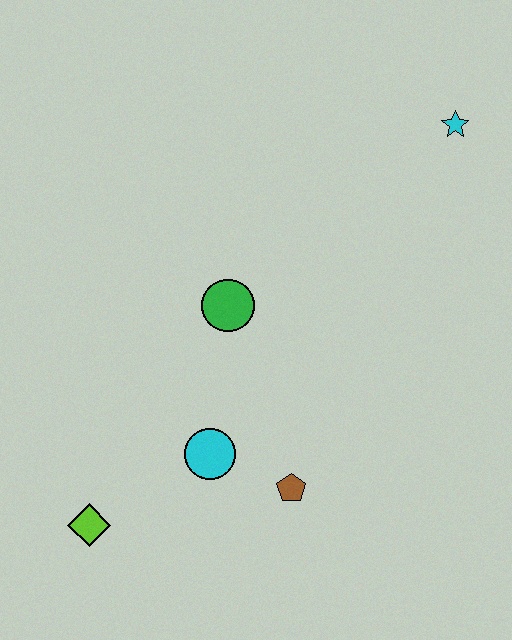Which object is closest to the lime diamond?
The cyan circle is closest to the lime diamond.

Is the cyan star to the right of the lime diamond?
Yes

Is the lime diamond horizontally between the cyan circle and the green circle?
No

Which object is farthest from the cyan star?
The lime diamond is farthest from the cyan star.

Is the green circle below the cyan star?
Yes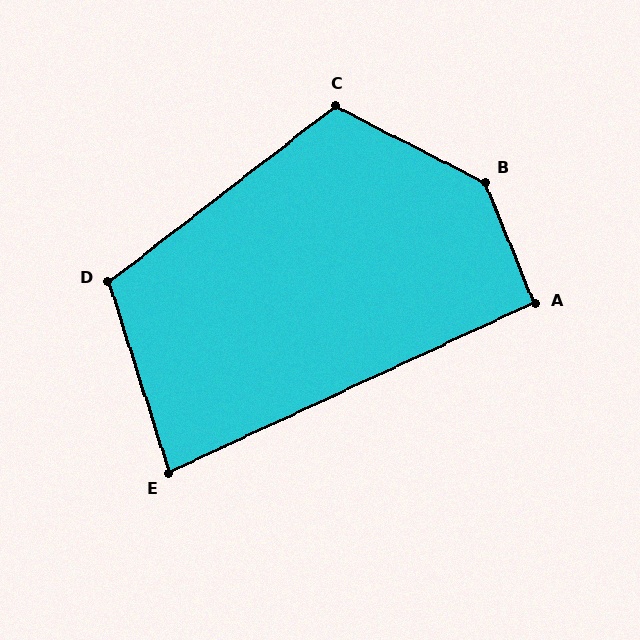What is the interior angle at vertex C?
Approximately 115 degrees (obtuse).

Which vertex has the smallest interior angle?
E, at approximately 83 degrees.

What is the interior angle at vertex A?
Approximately 93 degrees (approximately right).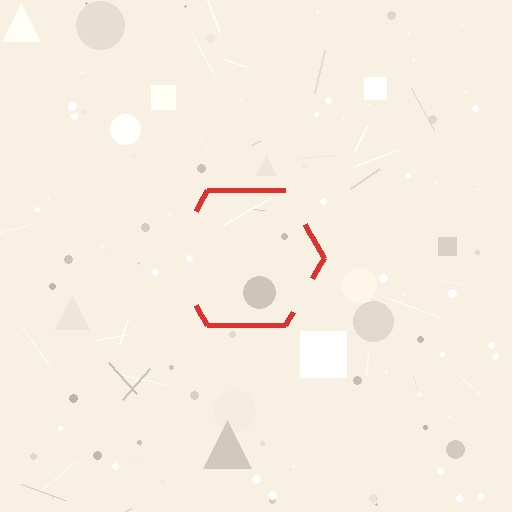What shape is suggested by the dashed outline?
The dashed outline suggests a hexagon.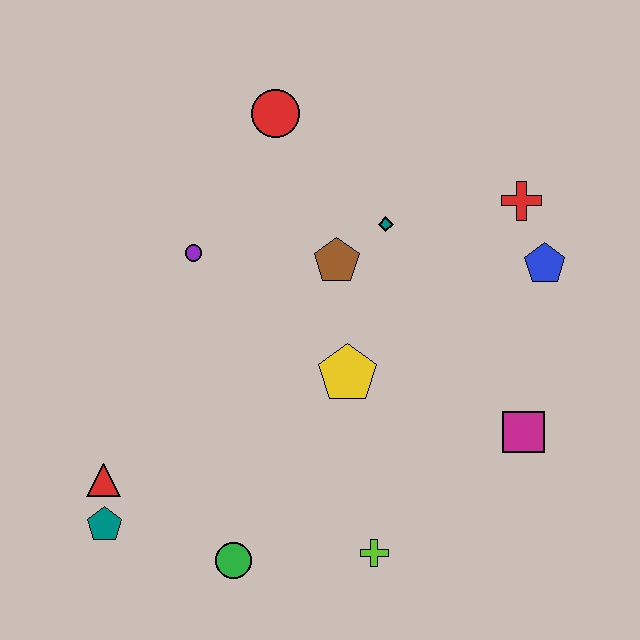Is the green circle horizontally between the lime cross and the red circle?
No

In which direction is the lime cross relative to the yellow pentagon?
The lime cross is below the yellow pentagon.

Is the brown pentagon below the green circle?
No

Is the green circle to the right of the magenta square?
No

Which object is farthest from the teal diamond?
The teal pentagon is farthest from the teal diamond.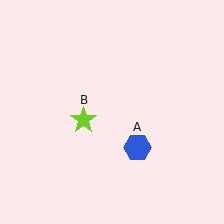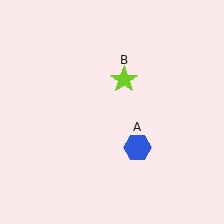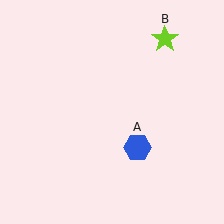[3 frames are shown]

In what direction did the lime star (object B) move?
The lime star (object B) moved up and to the right.